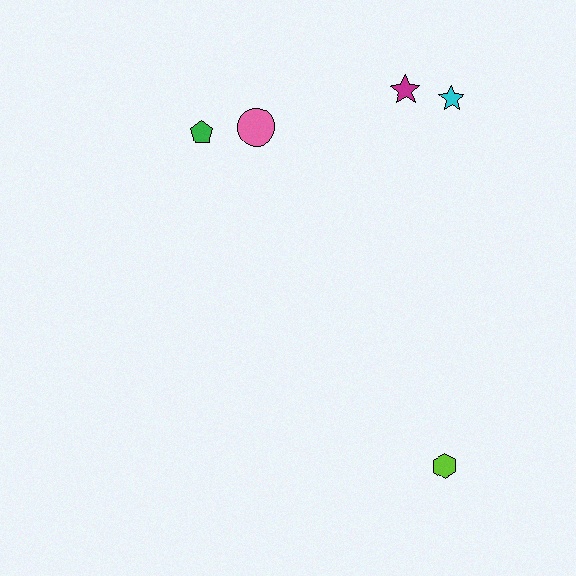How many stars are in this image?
There are 2 stars.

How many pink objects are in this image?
There is 1 pink object.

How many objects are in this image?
There are 5 objects.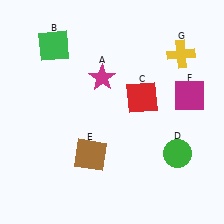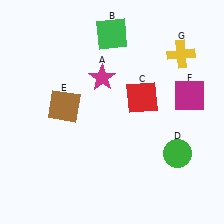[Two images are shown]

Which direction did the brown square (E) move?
The brown square (E) moved up.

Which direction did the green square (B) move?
The green square (B) moved right.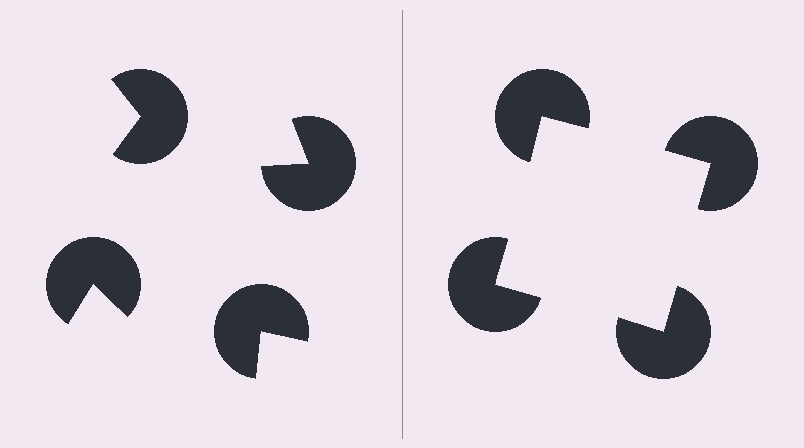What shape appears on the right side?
An illusory square.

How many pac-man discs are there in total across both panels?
8 — 4 on each side.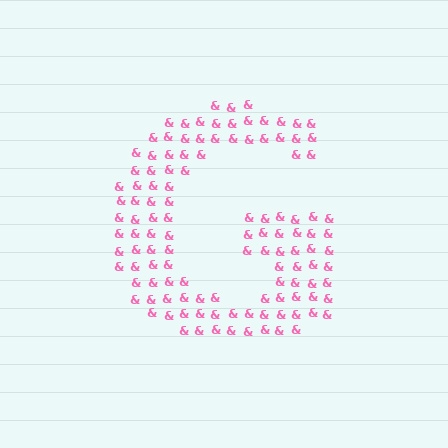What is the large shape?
The large shape is the letter G.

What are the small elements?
The small elements are ampersands.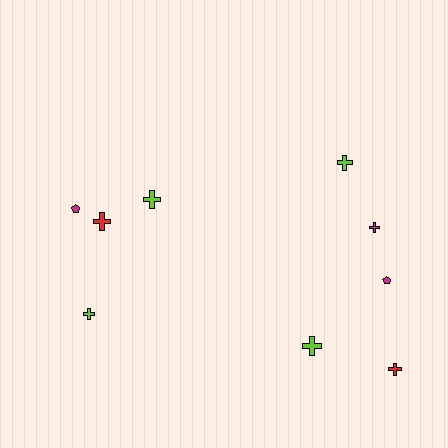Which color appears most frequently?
Lime, with 4 objects.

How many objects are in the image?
There are 9 objects.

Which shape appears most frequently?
Cross, with 7 objects.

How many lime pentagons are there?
There are no lime pentagons.